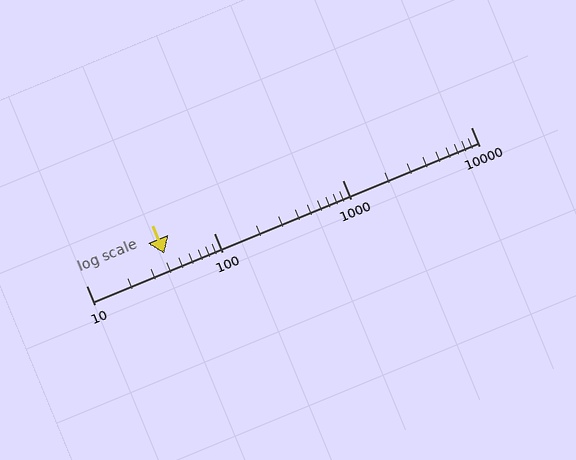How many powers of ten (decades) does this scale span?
The scale spans 3 decades, from 10 to 10000.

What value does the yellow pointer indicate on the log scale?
The pointer indicates approximately 41.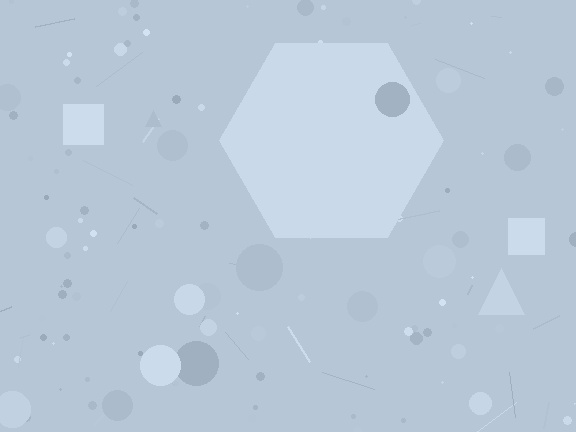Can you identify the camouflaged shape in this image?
The camouflaged shape is a hexagon.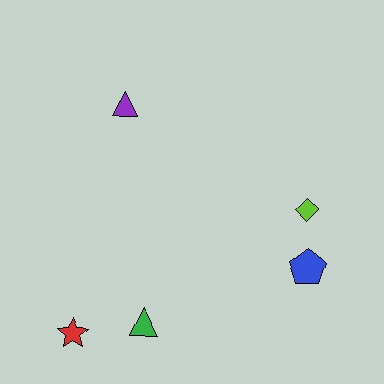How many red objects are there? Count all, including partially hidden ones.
There is 1 red object.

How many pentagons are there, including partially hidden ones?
There is 1 pentagon.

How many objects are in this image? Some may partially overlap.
There are 5 objects.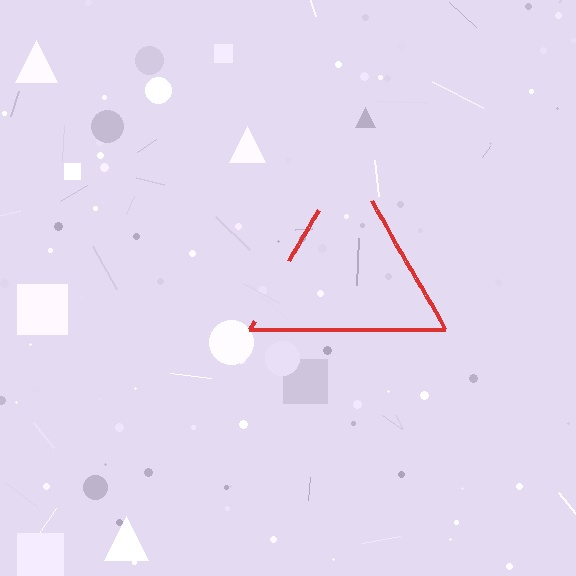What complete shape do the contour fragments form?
The contour fragments form a triangle.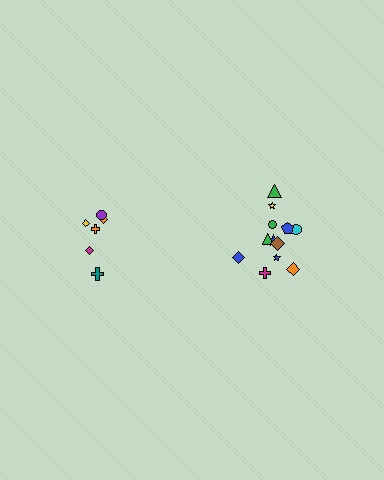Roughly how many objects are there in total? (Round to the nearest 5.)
Roughly 20 objects in total.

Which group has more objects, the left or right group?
The right group.